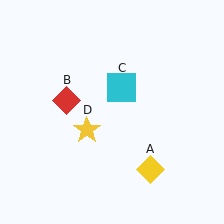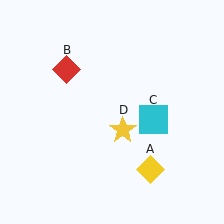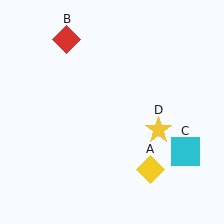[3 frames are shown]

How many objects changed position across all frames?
3 objects changed position: red diamond (object B), cyan square (object C), yellow star (object D).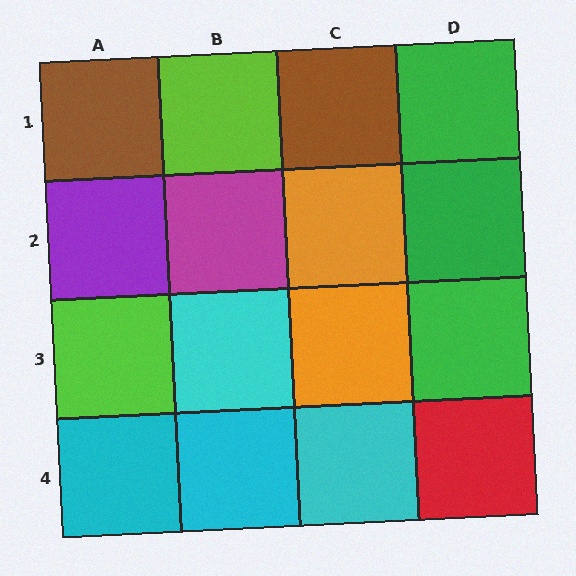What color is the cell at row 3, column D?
Green.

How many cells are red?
1 cell is red.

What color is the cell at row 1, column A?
Brown.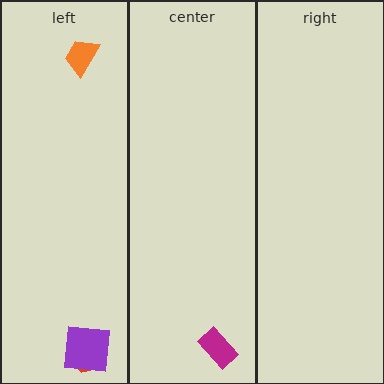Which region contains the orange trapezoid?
The left region.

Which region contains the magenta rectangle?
The center region.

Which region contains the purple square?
The left region.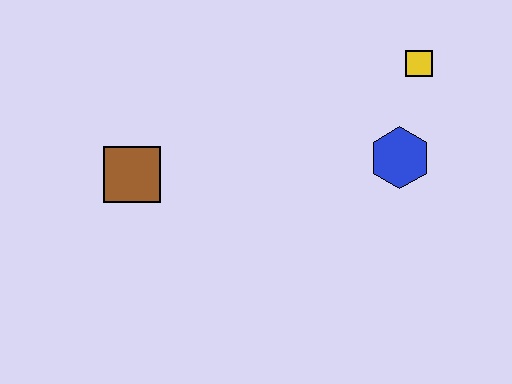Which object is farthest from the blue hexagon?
The brown square is farthest from the blue hexagon.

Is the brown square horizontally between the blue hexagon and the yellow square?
No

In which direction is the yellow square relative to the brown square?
The yellow square is to the right of the brown square.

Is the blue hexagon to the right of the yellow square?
No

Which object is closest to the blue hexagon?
The yellow square is closest to the blue hexagon.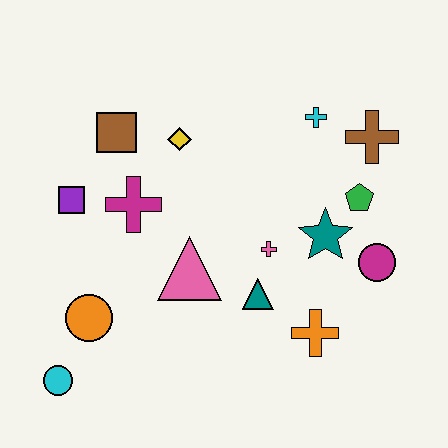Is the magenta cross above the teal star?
Yes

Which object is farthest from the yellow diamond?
The cyan circle is farthest from the yellow diamond.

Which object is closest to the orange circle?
The cyan circle is closest to the orange circle.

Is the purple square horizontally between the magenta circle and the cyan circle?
Yes